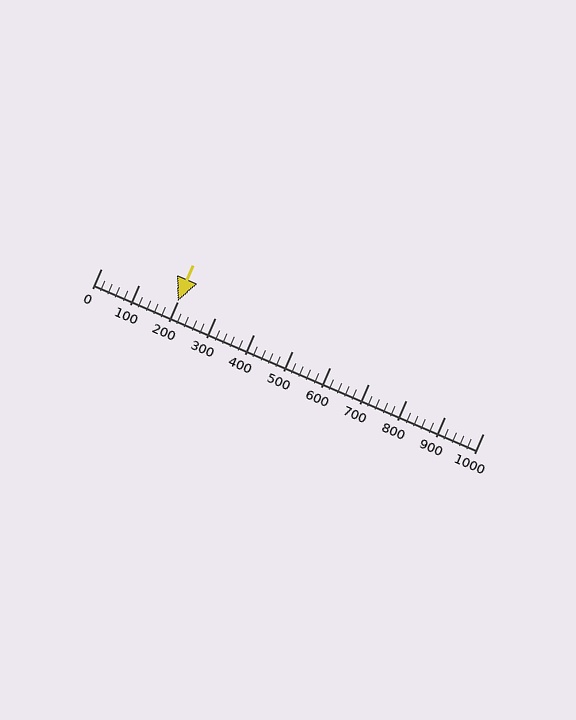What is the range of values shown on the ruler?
The ruler shows values from 0 to 1000.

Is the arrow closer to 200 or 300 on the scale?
The arrow is closer to 200.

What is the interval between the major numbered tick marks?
The major tick marks are spaced 100 units apart.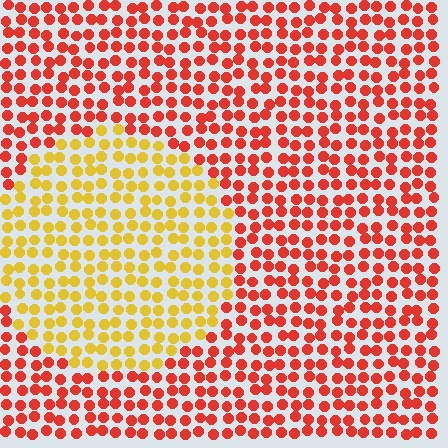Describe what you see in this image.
The image is filled with small red elements in a uniform arrangement. A circle-shaped region is visible where the elements are tinted to a slightly different hue, forming a subtle color boundary.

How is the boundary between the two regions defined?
The boundary is defined purely by a slight shift in hue (about 48 degrees). Spacing, size, and orientation are identical on both sides.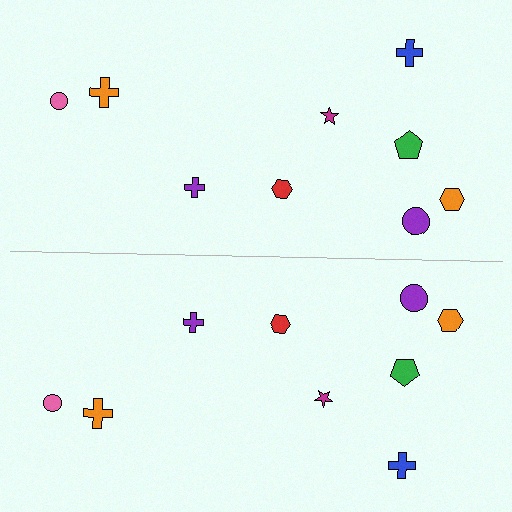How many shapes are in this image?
There are 18 shapes in this image.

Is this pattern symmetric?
Yes, this pattern has bilateral (reflection) symmetry.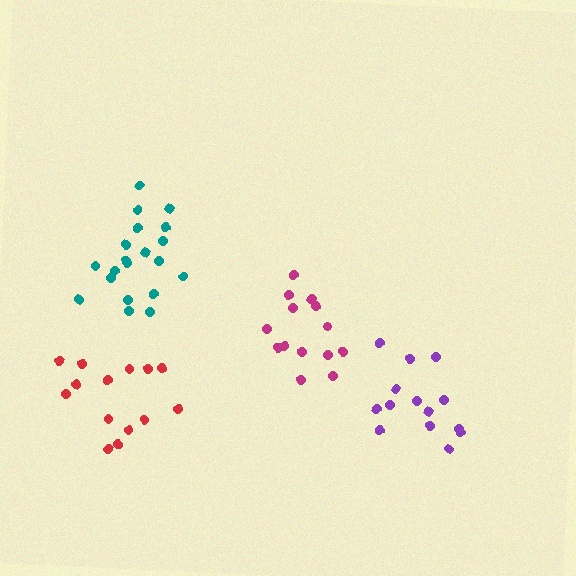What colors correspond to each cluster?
The clusters are colored: teal, magenta, purple, red.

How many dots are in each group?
Group 1: 20 dots, Group 2: 14 dots, Group 3: 14 dots, Group 4: 14 dots (62 total).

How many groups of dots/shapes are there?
There are 4 groups.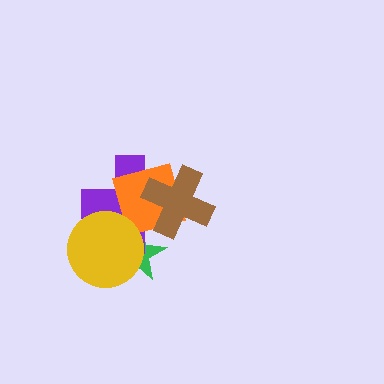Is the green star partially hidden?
Yes, it is partially covered by another shape.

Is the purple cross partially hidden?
Yes, it is partially covered by another shape.